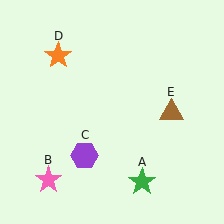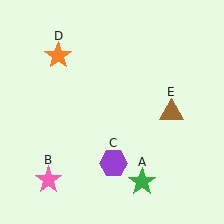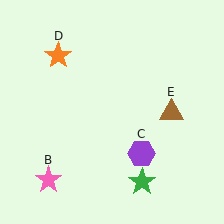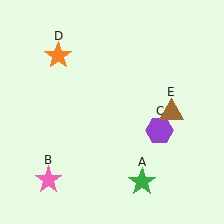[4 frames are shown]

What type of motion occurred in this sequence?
The purple hexagon (object C) rotated counterclockwise around the center of the scene.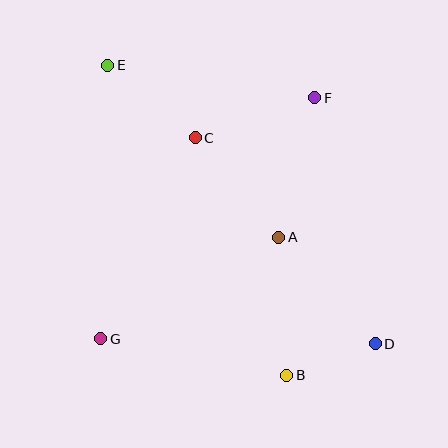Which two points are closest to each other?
Points B and D are closest to each other.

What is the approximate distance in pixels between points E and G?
The distance between E and G is approximately 273 pixels.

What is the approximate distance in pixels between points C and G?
The distance between C and G is approximately 222 pixels.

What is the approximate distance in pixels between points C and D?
The distance between C and D is approximately 274 pixels.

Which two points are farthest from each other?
Points D and E are farthest from each other.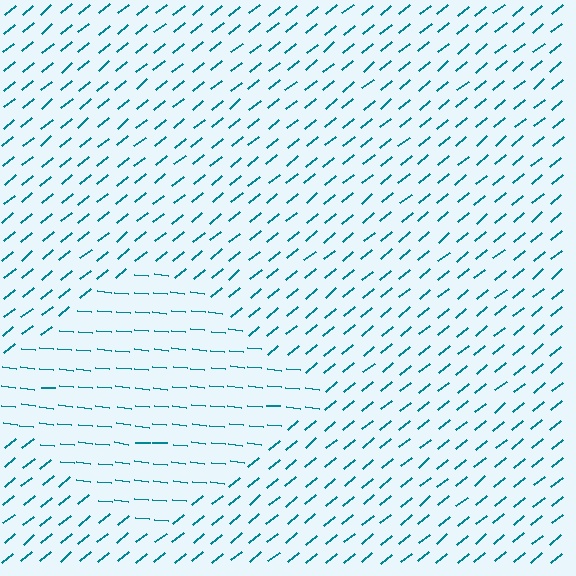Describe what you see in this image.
The image is filled with small teal line segments. A diamond region in the image has lines oriented differently from the surrounding lines, creating a visible texture boundary.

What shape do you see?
I see a diamond.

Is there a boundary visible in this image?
Yes, there is a texture boundary formed by a change in line orientation.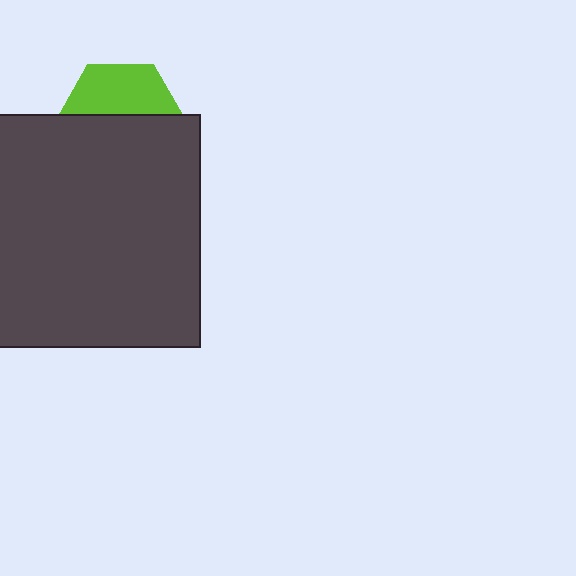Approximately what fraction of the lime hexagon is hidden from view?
Roughly 59% of the lime hexagon is hidden behind the dark gray square.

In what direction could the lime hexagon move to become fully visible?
The lime hexagon could move up. That would shift it out from behind the dark gray square entirely.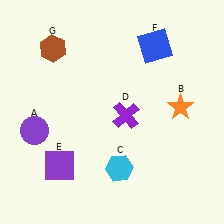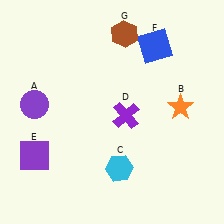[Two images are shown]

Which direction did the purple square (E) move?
The purple square (E) moved left.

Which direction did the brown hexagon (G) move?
The brown hexagon (G) moved right.